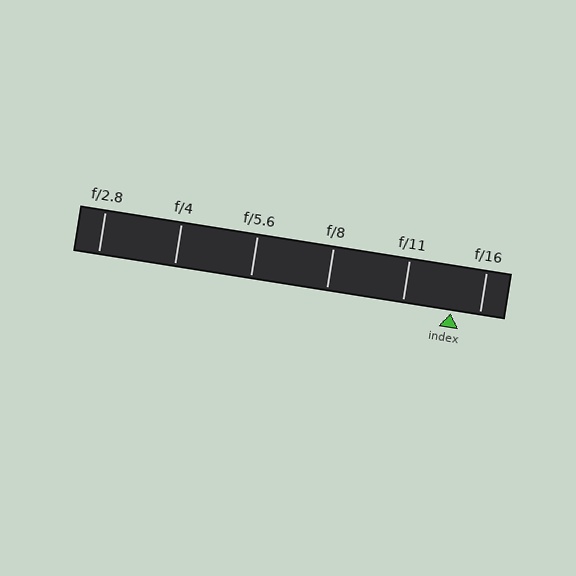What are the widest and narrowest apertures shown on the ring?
The widest aperture shown is f/2.8 and the narrowest is f/16.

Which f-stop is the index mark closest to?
The index mark is closest to f/16.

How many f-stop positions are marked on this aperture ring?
There are 6 f-stop positions marked.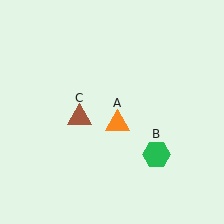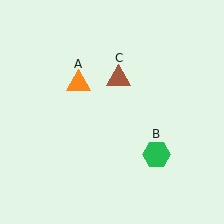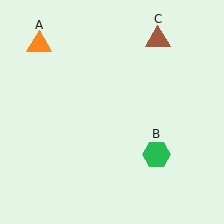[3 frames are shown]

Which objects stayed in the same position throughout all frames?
Green hexagon (object B) remained stationary.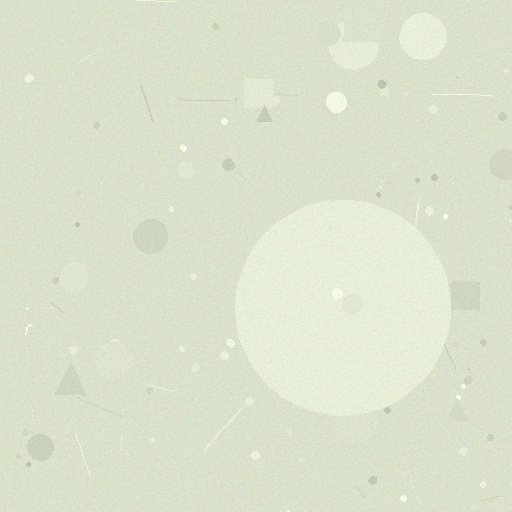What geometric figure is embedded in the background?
A circle is embedded in the background.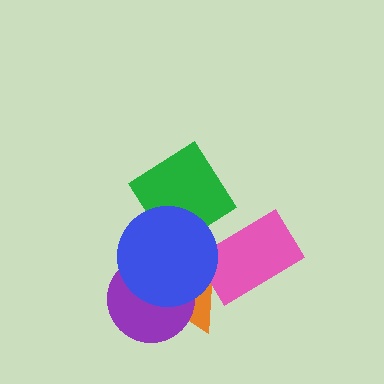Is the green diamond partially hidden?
Yes, it is partially covered by another shape.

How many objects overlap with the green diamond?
1 object overlaps with the green diamond.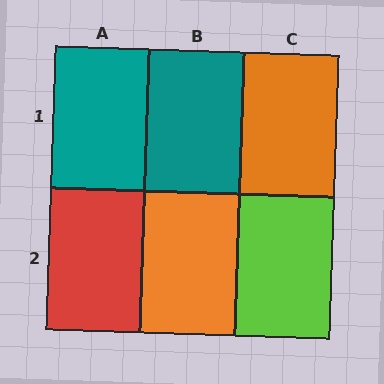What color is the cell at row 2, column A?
Red.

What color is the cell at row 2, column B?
Orange.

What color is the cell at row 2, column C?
Lime.